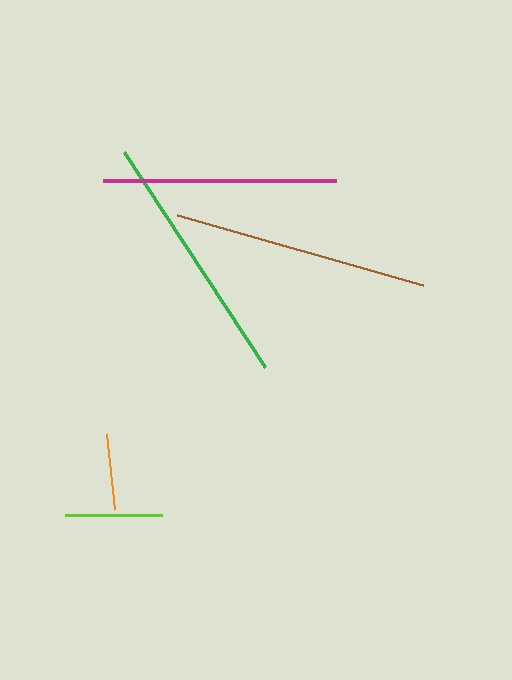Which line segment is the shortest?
The orange line is the shortest at approximately 75 pixels.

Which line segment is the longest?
The green line is the longest at approximately 257 pixels.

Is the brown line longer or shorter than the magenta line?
The brown line is longer than the magenta line.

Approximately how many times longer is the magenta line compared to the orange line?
The magenta line is approximately 3.1 times the length of the orange line.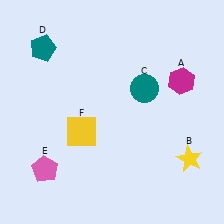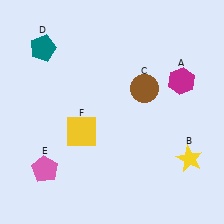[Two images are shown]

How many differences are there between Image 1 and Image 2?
There is 1 difference between the two images.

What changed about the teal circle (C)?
In Image 1, C is teal. In Image 2, it changed to brown.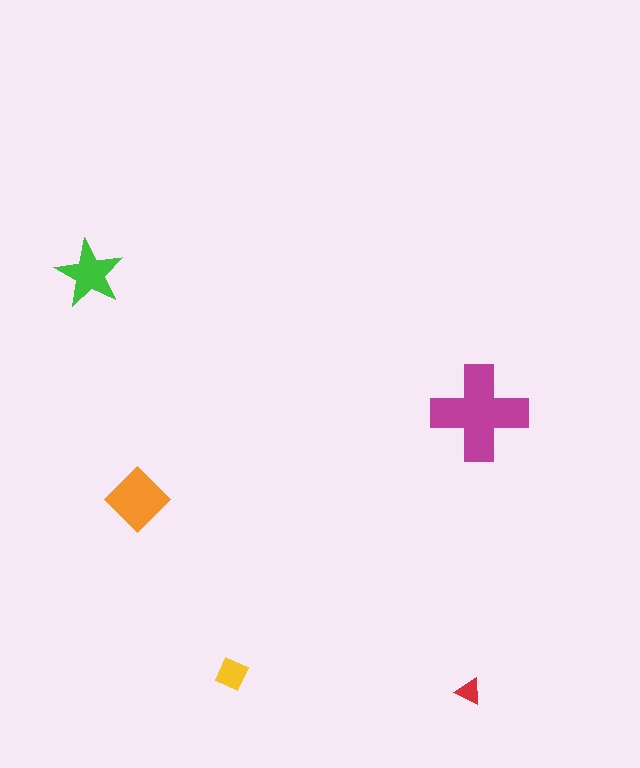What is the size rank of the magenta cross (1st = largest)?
1st.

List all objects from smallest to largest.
The red triangle, the yellow square, the green star, the orange diamond, the magenta cross.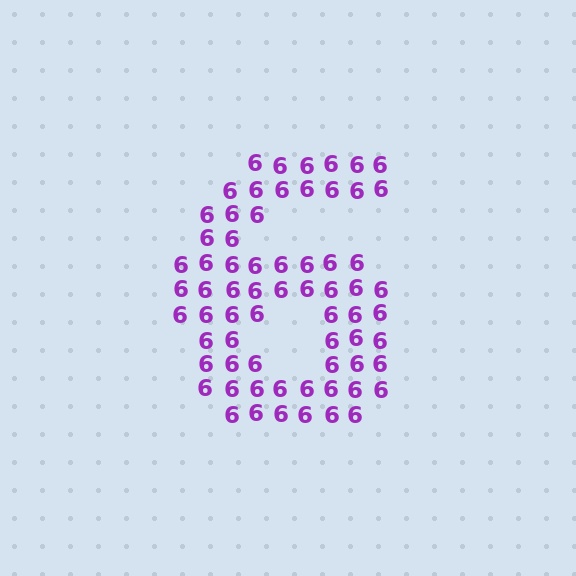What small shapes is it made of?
It is made of small digit 6's.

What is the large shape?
The large shape is the digit 6.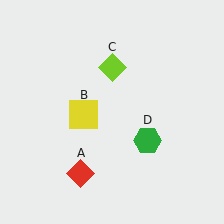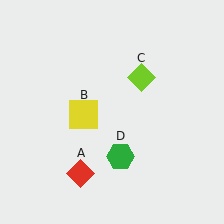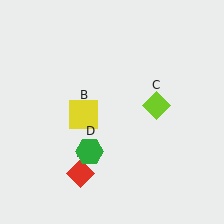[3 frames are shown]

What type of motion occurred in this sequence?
The lime diamond (object C), green hexagon (object D) rotated clockwise around the center of the scene.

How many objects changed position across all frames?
2 objects changed position: lime diamond (object C), green hexagon (object D).